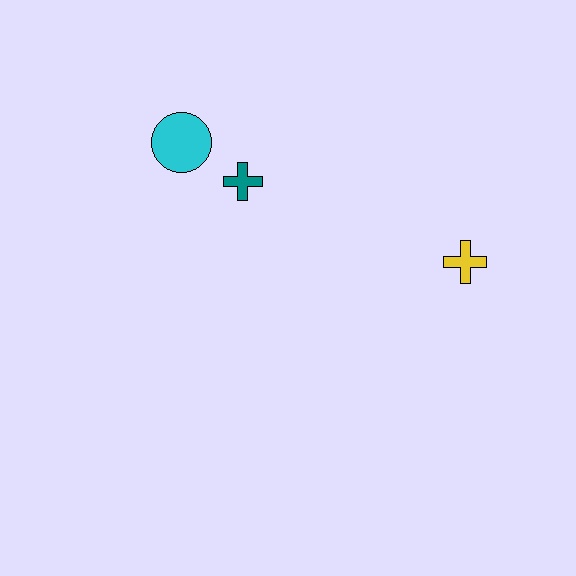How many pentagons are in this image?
There are no pentagons.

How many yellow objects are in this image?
There is 1 yellow object.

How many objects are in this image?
There are 3 objects.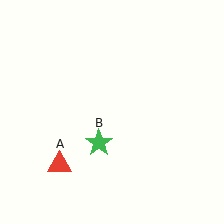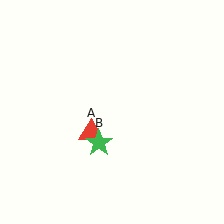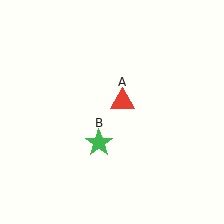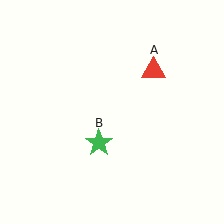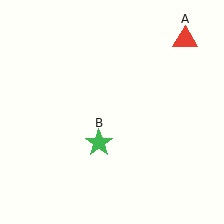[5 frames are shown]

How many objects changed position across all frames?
1 object changed position: red triangle (object A).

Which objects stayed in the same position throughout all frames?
Green star (object B) remained stationary.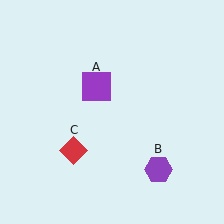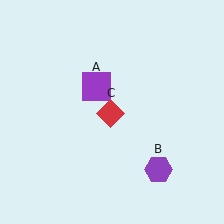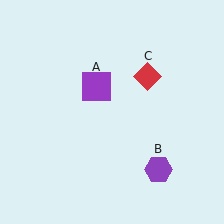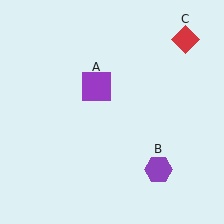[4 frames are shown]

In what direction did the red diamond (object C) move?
The red diamond (object C) moved up and to the right.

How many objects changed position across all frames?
1 object changed position: red diamond (object C).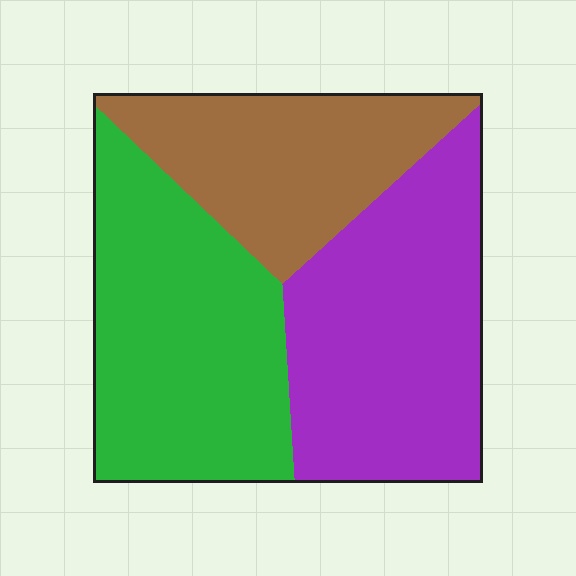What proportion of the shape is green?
Green takes up about three eighths (3/8) of the shape.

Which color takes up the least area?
Brown, at roughly 25%.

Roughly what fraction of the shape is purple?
Purple takes up about three eighths (3/8) of the shape.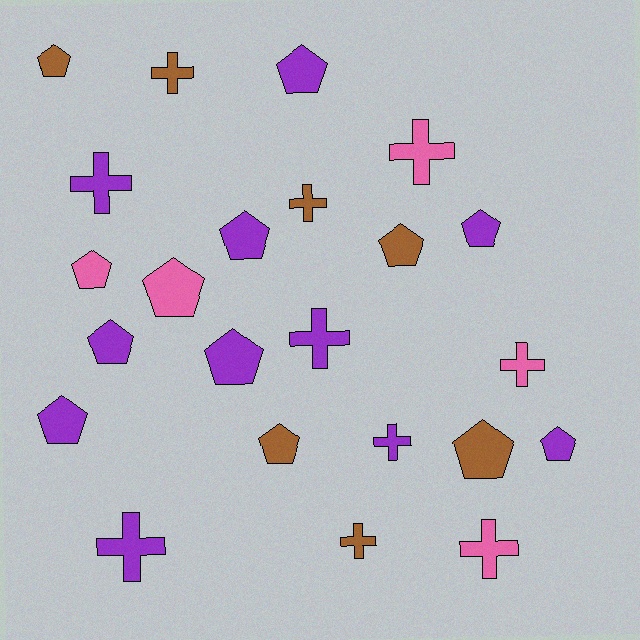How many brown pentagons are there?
There are 4 brown pentagons.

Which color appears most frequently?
Purple, with 11 objects.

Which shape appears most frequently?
Pentagon, with 13 objects.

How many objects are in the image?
There are 23 objects.